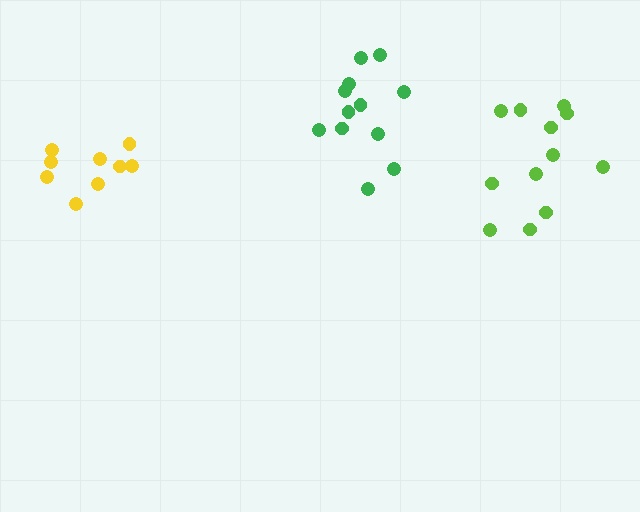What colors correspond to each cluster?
The clusters are colored: green, yellow, lime.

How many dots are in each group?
Group 1: 12 dots, Group 2: 9 dots, Group 3: 12 dots (33 total).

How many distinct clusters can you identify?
There are 3 distinct clusters.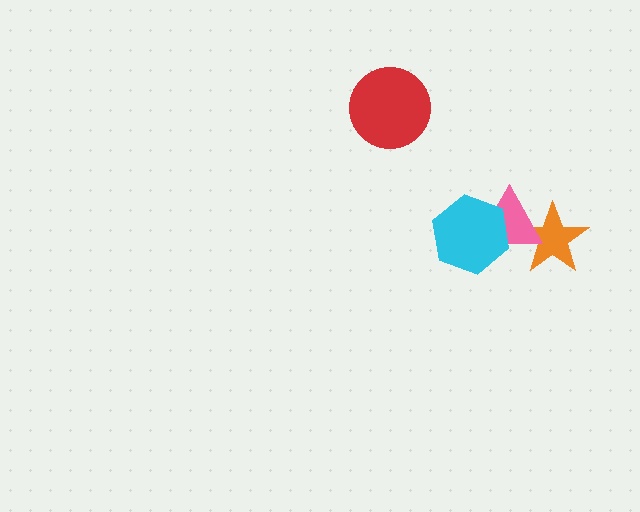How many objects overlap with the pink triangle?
2 objects overlap with the pink triangle.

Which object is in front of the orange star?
The pink triangle is in front of the orange star.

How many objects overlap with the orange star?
1 object overlaps with the orange star.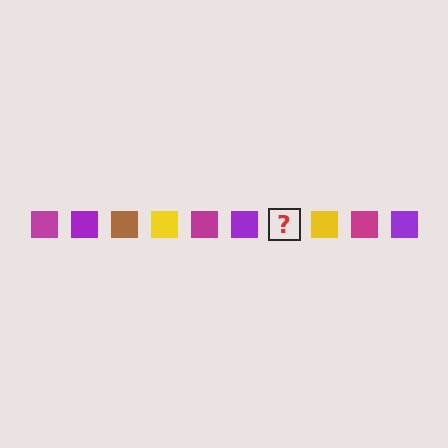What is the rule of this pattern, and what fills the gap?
The rule is that the pattern cycles through magenta, purple, brown, yellow squares. The gap should be filled with a brown square.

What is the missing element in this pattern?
The missing element is a brown square.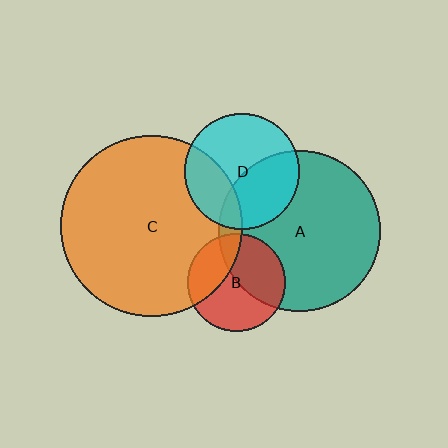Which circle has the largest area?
Circle C (orange).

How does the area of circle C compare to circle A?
Approximately 1.3 times.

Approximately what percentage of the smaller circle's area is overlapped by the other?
Approximately 40%.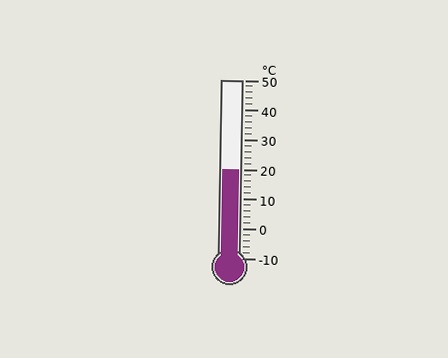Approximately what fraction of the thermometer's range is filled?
The thermometer is filled to approximately 50% of its range.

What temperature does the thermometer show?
The thermometer shows approximately 20°C.